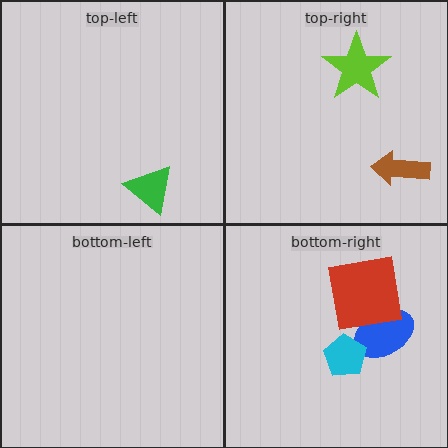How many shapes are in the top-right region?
2.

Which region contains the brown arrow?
The top-right region.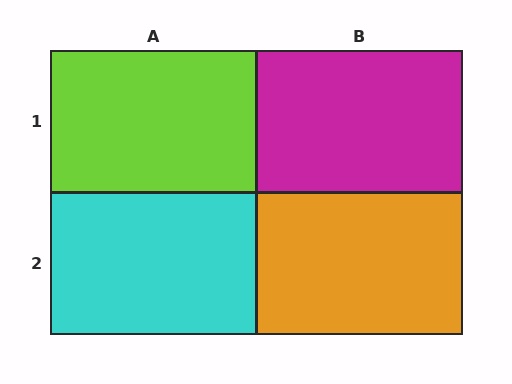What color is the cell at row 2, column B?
Orange.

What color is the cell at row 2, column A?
Cyan.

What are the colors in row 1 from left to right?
Lime, magenta.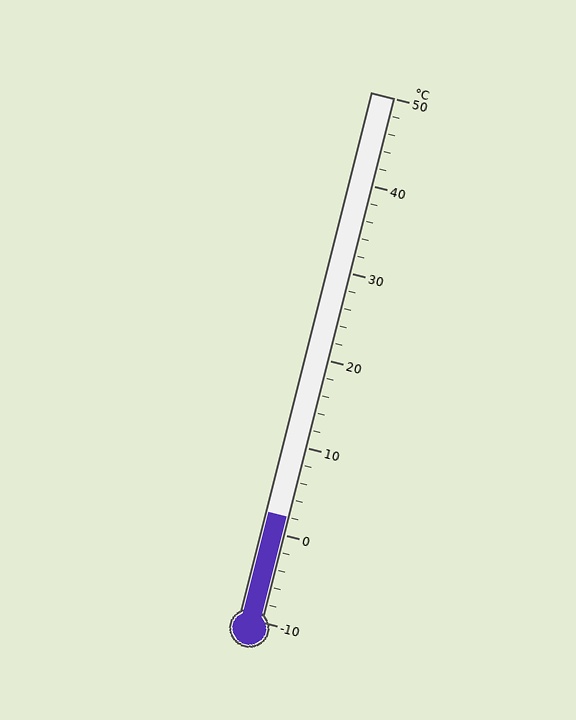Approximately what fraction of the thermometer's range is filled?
The thermometer is filled to approximately 20% of its range.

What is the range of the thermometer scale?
The thermometer scale ranges from -10°C to 50°C.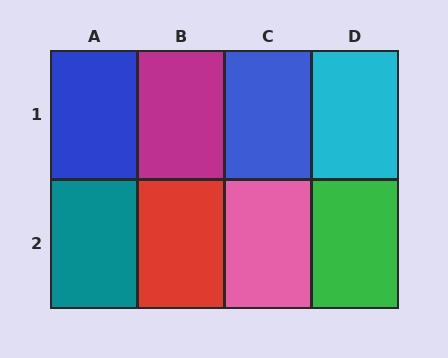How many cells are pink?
1 cell is pink.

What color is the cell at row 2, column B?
Red.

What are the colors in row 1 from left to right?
Blue, magenta, blue, cyan.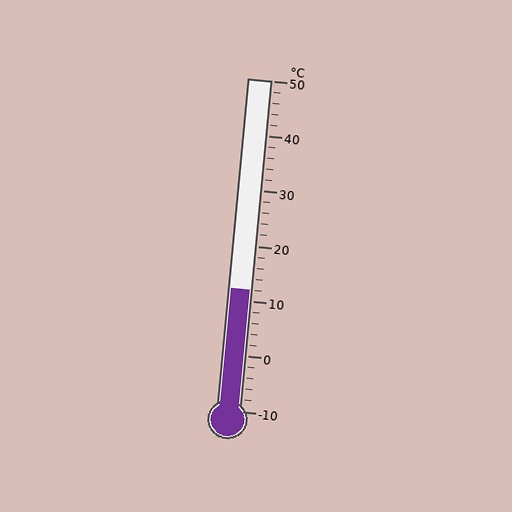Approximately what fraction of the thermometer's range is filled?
The thermometer is filled to approximately 35% of its range.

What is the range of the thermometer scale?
The thermometer scale ranges from -10°C to 50°C.